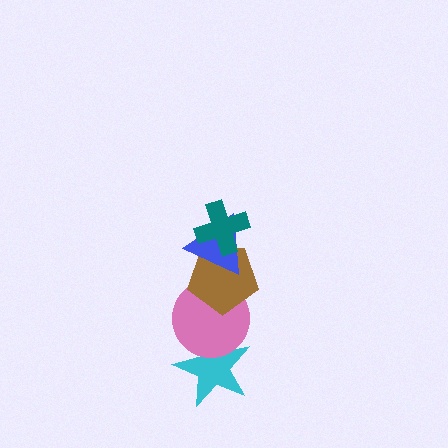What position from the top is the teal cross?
The teal cross is 1st from the top.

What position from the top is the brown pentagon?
The brown pentagon is 3rd from the top.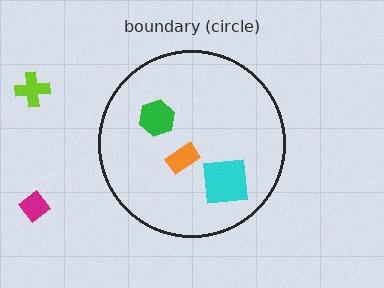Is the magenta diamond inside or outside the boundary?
Outside.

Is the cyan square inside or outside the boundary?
Inside.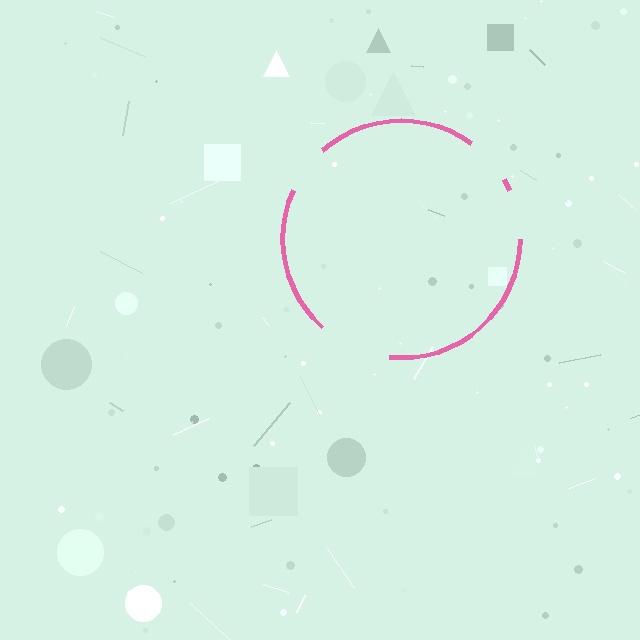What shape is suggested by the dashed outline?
The dashed outline suggests a circle.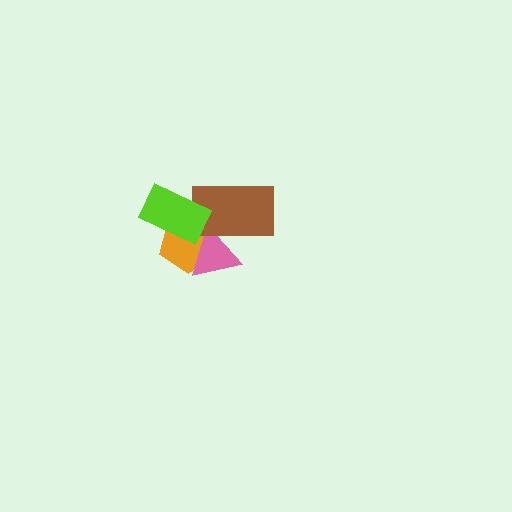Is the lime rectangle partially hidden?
No, no other shape covers it.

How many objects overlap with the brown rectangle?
3 objects overlap with the brown rectangle.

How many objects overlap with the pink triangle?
2 objects overlap with the pink triangle.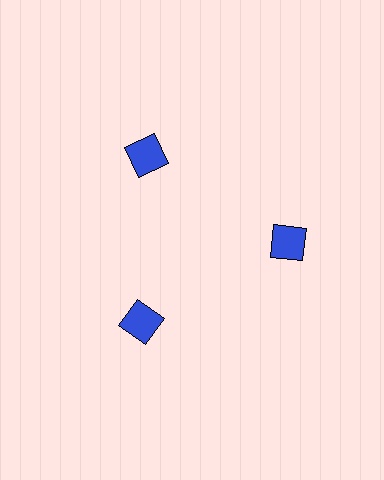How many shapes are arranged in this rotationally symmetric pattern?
There are 3 shapes, arranged in 3 groups of 1.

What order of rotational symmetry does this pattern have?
This pattern has 3-fold rotational symmetry.